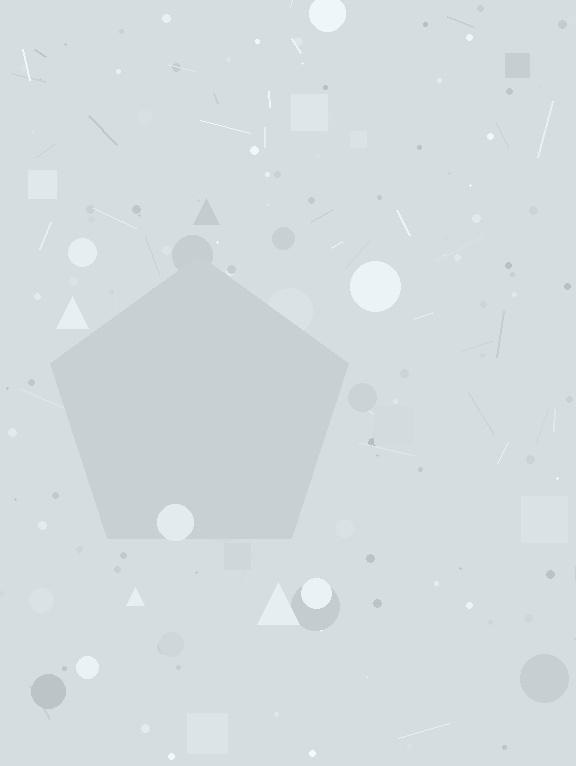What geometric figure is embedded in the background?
A pentagon is embedded in the background.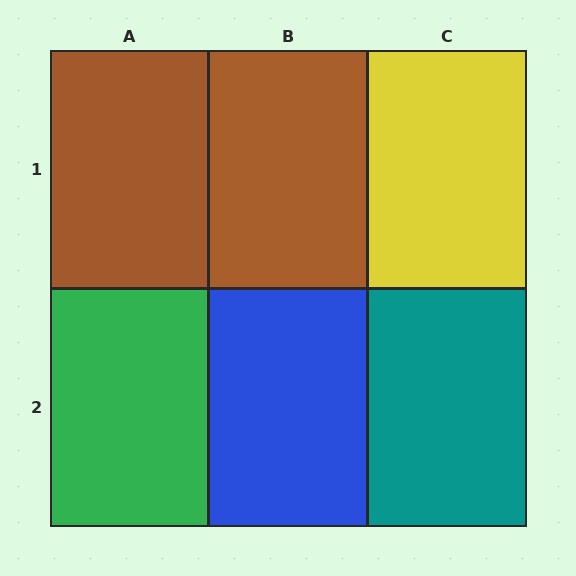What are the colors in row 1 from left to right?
Brown, brown, yellow.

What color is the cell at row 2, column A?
Green.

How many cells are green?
1 cell is green.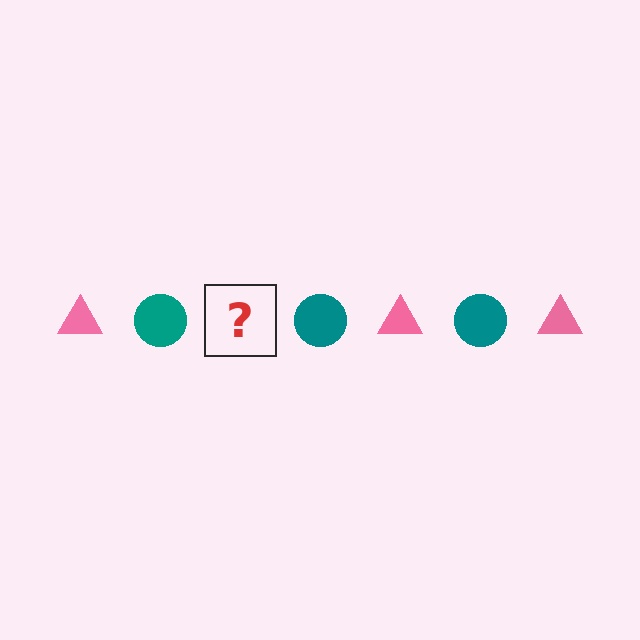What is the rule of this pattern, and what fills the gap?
The rule is that the pattern alternates between pink triangle and teal circle. The gap should be filled with a pink triangle.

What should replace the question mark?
The question mark should be replaced with a pink triangle.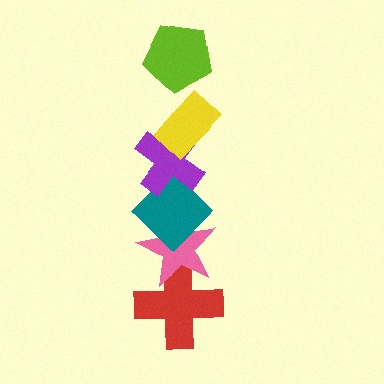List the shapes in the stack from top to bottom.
From top to bottom: the lime pentagon, the yellow rectangle, the purple cross, the teal diamond, the pink star, the red cross.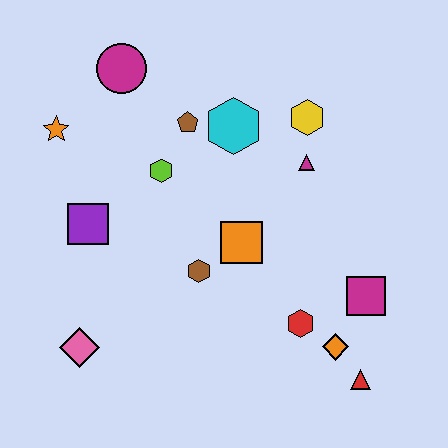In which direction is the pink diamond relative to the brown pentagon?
The pink diamond is below the brown pentagon.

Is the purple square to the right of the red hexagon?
No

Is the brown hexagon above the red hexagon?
Yes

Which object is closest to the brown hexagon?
The orange square is closest to the brown hexagon.